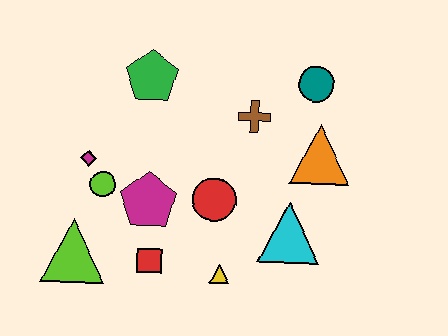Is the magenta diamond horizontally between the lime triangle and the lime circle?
Yes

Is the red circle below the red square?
No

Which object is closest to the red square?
The magenta pentagon is closest to the red square.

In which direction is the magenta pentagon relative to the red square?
The magenta pentagon is above the red square.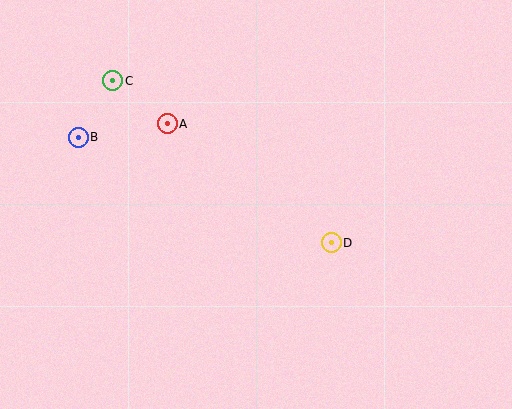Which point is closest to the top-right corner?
Point D is closest to the top-right corner.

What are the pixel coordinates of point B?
Point B is at (78, 137).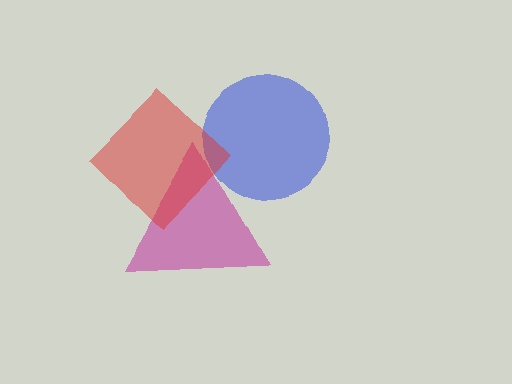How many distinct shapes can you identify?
There are 3 distinct shapes: a magenta triangle, a blue circle, a red diamond.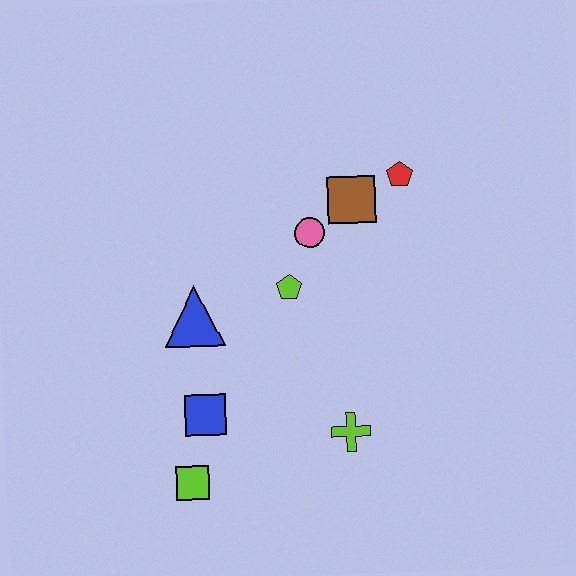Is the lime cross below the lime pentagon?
Yes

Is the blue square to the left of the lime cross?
Yes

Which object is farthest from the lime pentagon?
The lime square is farthest from the lime pentagon.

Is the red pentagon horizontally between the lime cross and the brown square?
No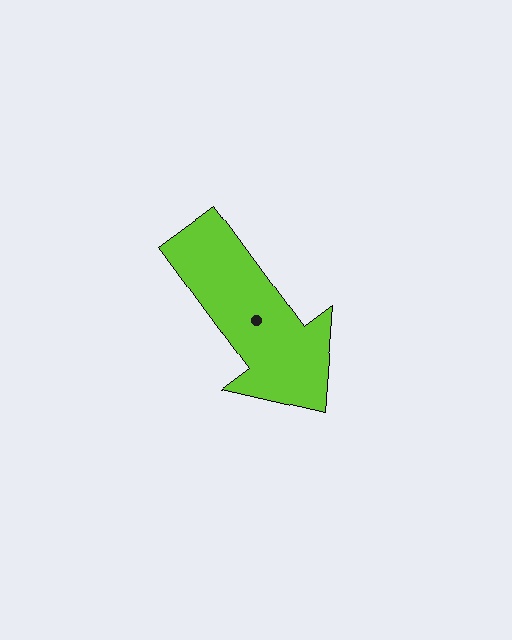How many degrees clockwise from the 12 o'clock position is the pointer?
Approximately 144 degrees.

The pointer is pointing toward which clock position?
Roughly 5 o'clock.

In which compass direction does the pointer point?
Southeast.